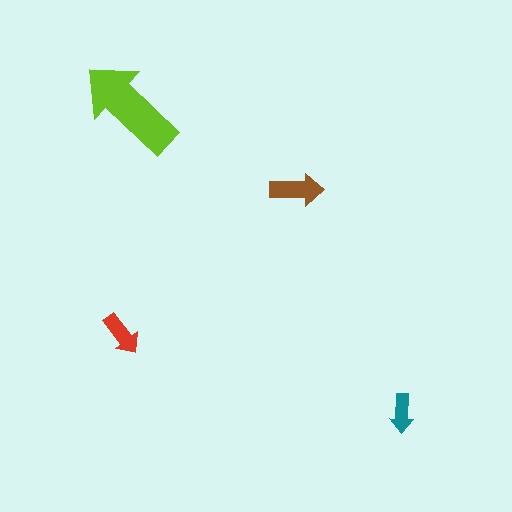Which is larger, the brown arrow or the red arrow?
The brown one.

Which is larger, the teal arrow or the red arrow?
The red one.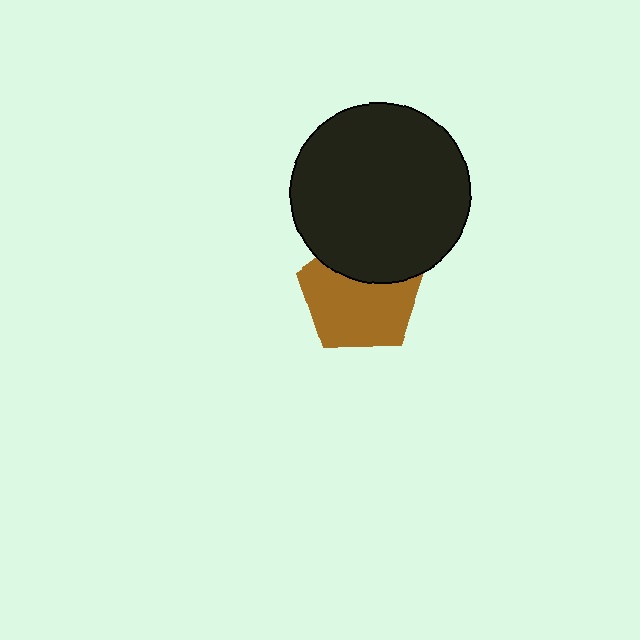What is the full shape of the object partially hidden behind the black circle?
The partially hidden object is a brown pentagon.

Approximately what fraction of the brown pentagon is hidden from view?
Roughly 33% of the brown pentagon is hidden behind the black circle.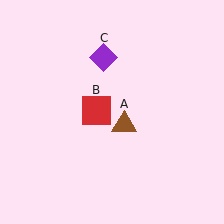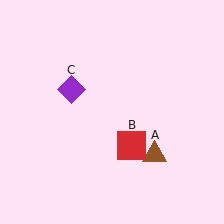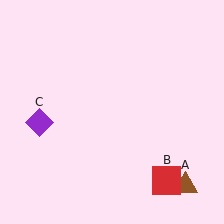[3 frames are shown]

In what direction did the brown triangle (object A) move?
The brown triangle (object A) moved down and to the right.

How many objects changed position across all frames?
3 objects changed position: brown triangle (object A), red square (object B), purple diamond (object C).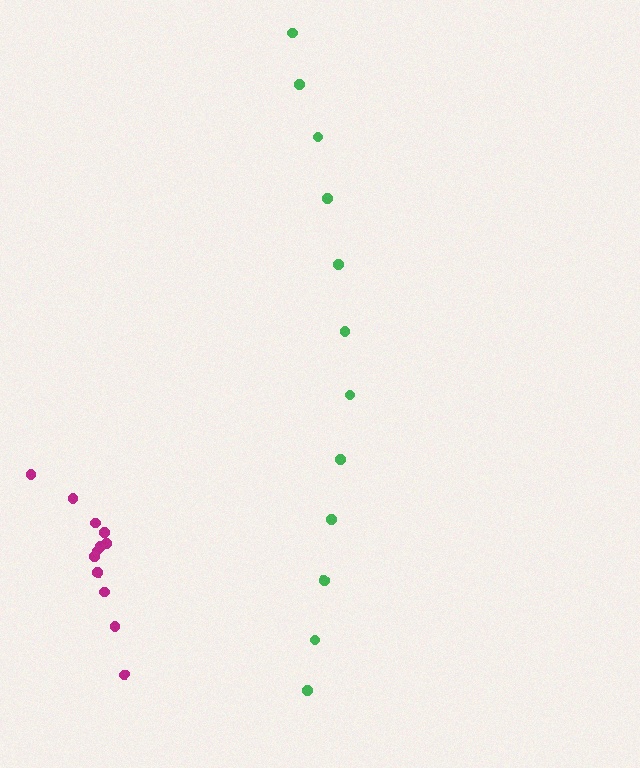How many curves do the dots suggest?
There are 2 distinct paths.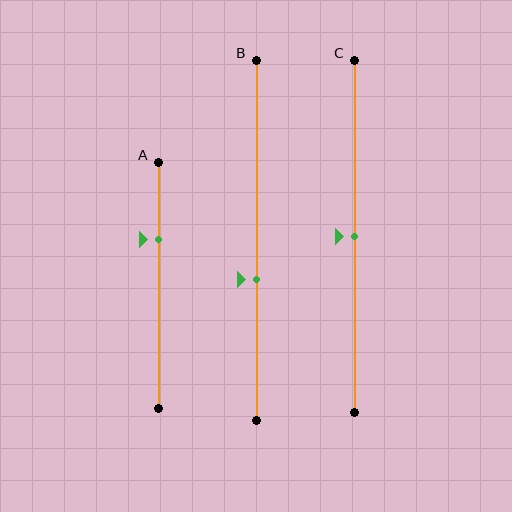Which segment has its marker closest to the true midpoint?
Segment C has its marker closest to the true midpoint.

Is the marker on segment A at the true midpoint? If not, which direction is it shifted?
No, the marker on segment A is shifted upward by about 18% of the segment length.